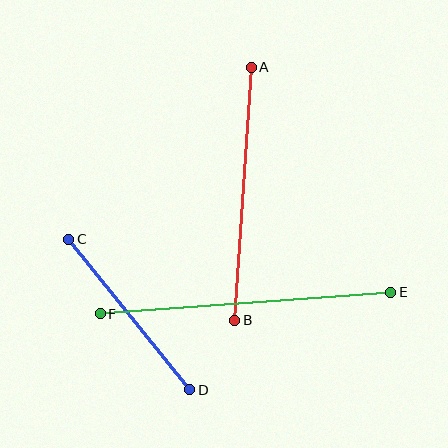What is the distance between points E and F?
The distance is approximately 291 pixels.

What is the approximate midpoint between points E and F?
The midpoint is at approximately (245, 303) pixels.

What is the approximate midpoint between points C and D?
The midpoint is at approximately (129, 315) pixels.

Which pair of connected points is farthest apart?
Points E and F are farthest apart.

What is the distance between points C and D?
The distance is approximately 193 pixels.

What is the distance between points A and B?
The distance is approximately 253 pixels.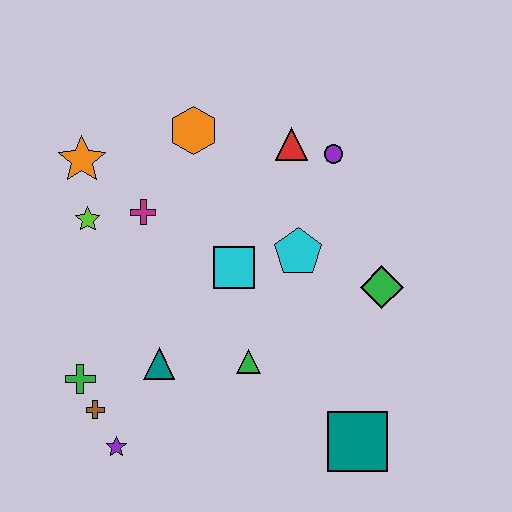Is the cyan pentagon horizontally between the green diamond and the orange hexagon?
Yes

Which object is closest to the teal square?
The green triangle is closest to the teal square.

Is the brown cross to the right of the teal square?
No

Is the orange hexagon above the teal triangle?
Yes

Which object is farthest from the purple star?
The purple circle is farthest from the purple star.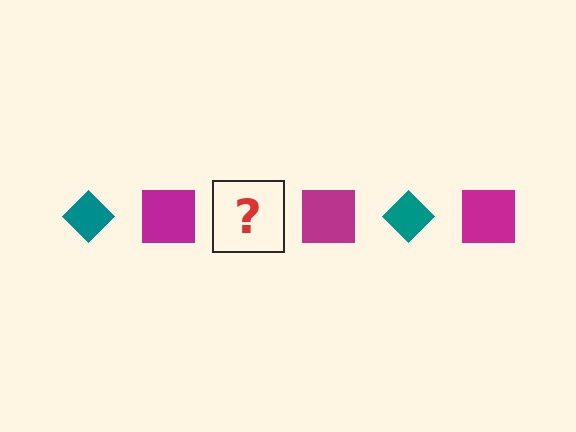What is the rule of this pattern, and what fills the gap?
The rule is that the pattern alternates between teal diamond and magenta square. The gap should be filled with a teal diamond.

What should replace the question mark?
The question mark should be replaced with a teal diamond.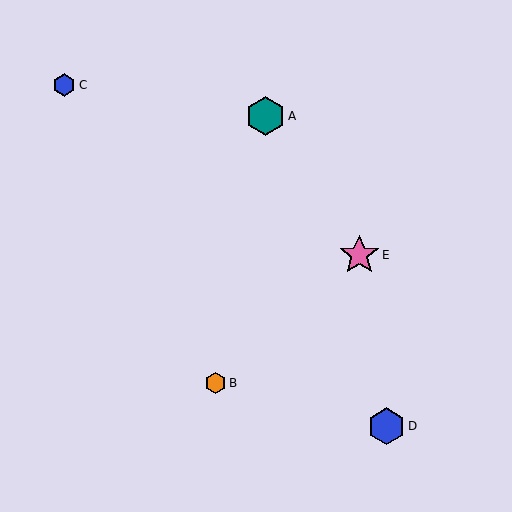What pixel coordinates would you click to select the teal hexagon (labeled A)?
Click at (266, 116) to select the teal hexagon A.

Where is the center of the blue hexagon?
The center of the blue hexagon is at (387, 426).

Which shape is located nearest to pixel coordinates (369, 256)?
The pink star (labeled E) at (359, 255) is nearest to that location.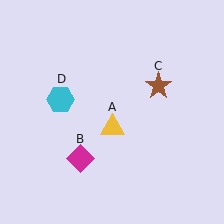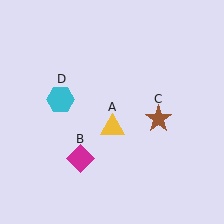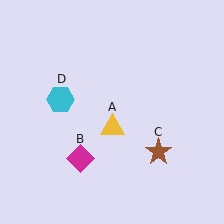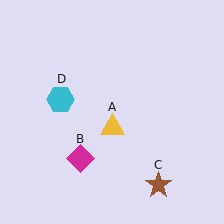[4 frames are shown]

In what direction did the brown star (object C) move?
The brown star (object C) moved down.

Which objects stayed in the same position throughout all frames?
Yellow triangle (object A) and magenta diamond (object B) and cyan hexagon (object D) remained stationary.